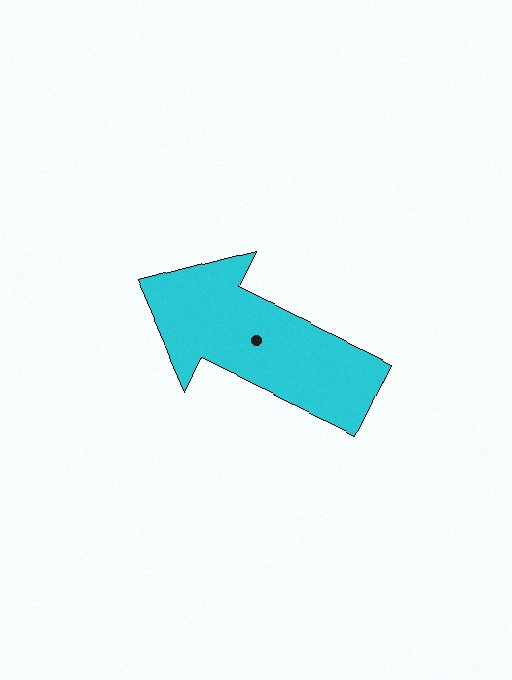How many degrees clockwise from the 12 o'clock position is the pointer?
Approximately 296 degrees.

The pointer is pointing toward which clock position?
Roughly 10 o'clock.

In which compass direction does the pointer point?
Northwest.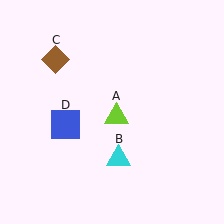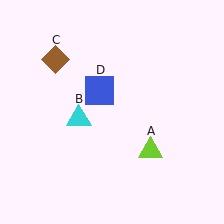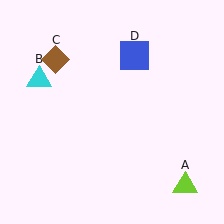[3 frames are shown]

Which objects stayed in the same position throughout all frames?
Brown diamond (object C) remained stationary.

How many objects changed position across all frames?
3 objects changed position: lime triangle (object A), cyan triangle (object B), blue square (object D).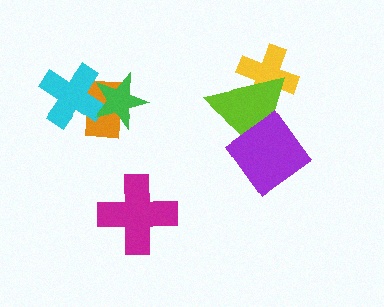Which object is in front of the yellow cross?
The lime triangle is in front of the yellow cross.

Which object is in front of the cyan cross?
The green star is in front of the cyan cross.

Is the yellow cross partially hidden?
Yes, it is partially covered by another shape.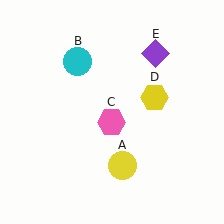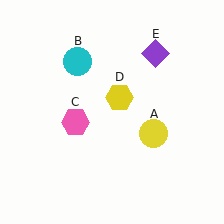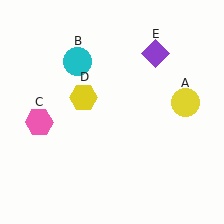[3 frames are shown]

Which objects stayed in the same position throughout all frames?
Cyan circle (object B) and purple diamond (object E) remained stationary.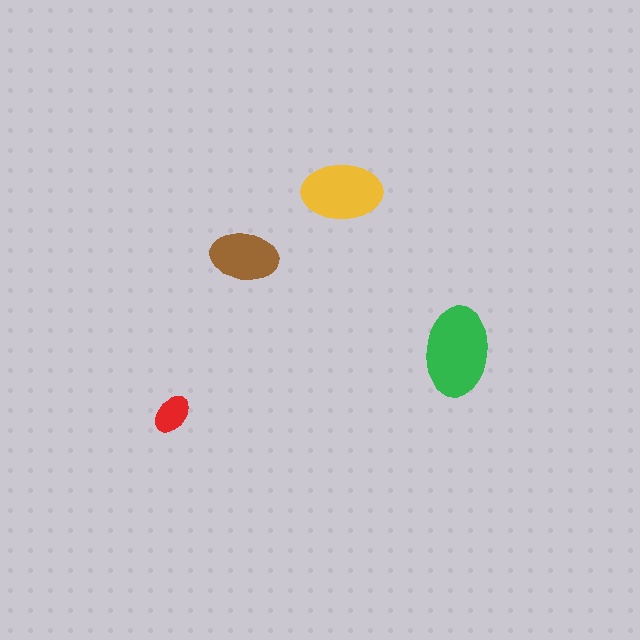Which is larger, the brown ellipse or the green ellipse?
The green one.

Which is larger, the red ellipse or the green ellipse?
The green one.